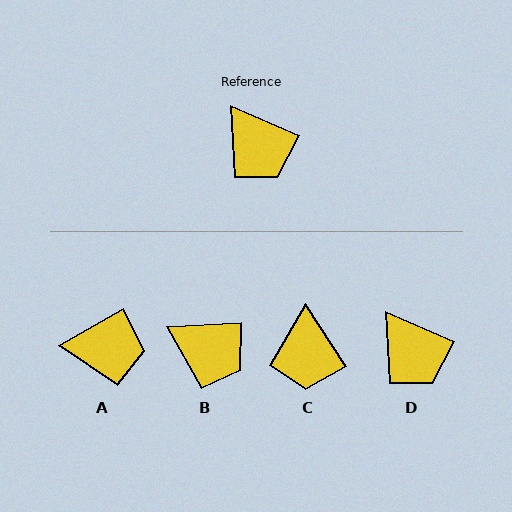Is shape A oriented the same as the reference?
No, it is off by about 53 degrees.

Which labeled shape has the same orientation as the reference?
D.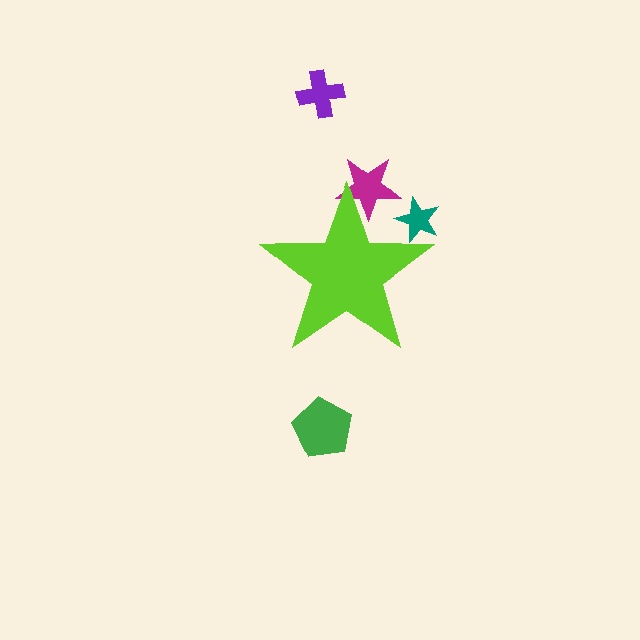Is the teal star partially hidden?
Yes, the teal star is partially hidden behind the lime star.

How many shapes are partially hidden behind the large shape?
2 shapes are partially hidden.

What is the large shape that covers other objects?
A lime star.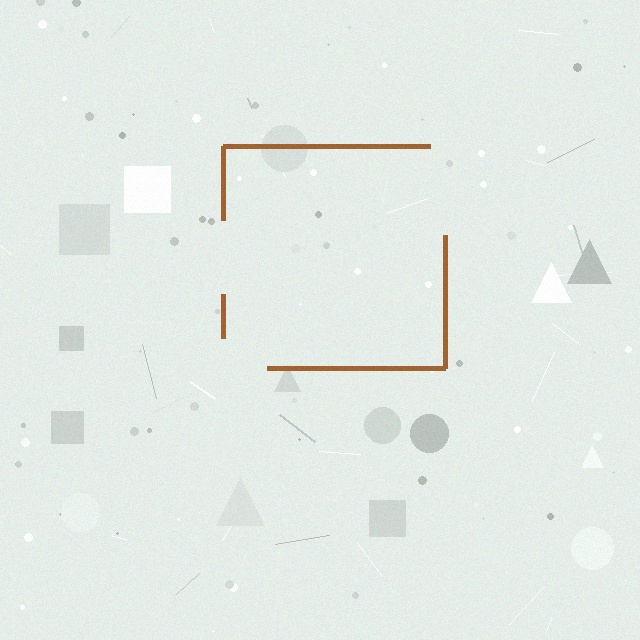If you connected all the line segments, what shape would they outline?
They would outline a square.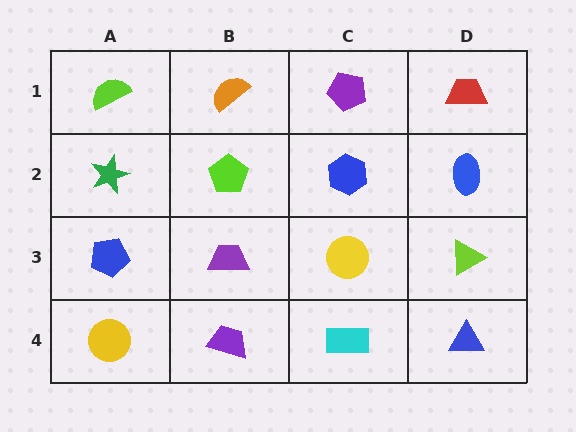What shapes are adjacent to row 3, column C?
A blue hexagon (row 2, column C), a cyan rectangle (row 4, column C), a purple trapezoid (row 3, column B), a lime triangle (row 3, column D).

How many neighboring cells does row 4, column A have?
2.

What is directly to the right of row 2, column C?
A blue ellipse.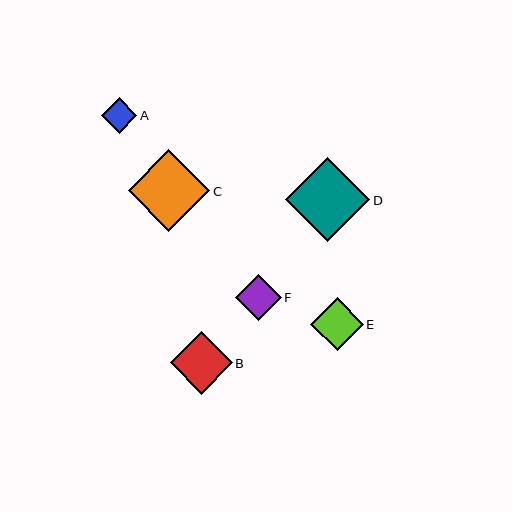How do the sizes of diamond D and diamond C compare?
Diamond D and diamond C are approximately the same size.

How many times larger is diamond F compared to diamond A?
Diamond F is approximately 1.3 times the size of diamond A.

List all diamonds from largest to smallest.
From largest to smallest: D, C, B, E, F, A.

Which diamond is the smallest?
Diamond A is the smallest with a size of approximately 35 pixels.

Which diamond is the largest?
Diamond D is the largest with a size of approximately 84 pixels.